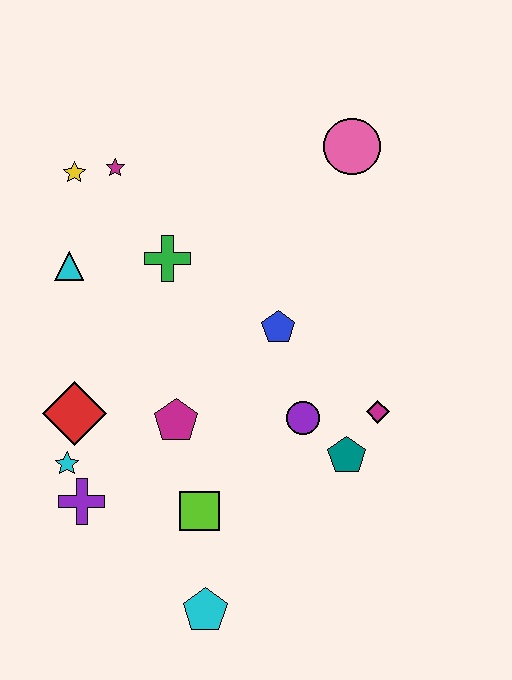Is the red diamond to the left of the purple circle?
Yes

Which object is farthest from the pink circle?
The cyan pentagon is farthest from the pink circle.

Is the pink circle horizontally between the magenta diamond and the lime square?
Yes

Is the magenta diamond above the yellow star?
No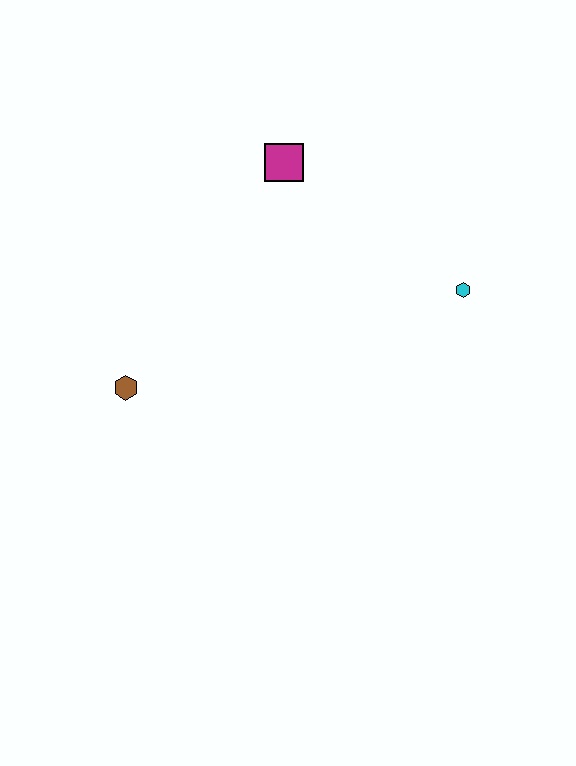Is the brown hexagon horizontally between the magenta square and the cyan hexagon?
No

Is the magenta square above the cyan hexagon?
Yes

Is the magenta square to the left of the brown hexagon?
No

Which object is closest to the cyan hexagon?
The magenta square is closest to the cyan hexagon.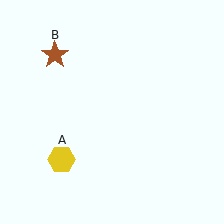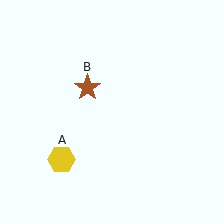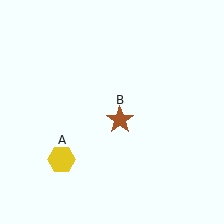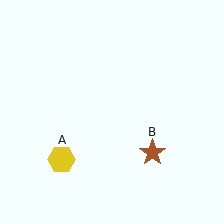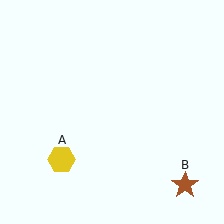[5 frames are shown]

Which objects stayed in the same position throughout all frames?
Yellow hexagon (object A) remained stationary.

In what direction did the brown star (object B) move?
The brown star (object B) moved down and to the right.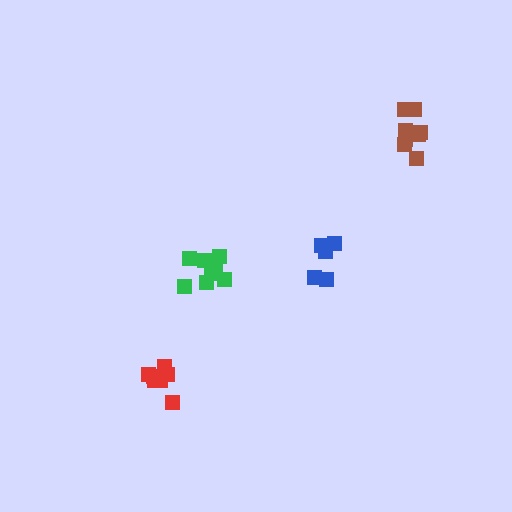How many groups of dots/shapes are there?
There are 4 groups.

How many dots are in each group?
Group 1: 8 dots, Group 2: 5 dots, Group 3: 8 dots, Group 4: 7 dots (28 total).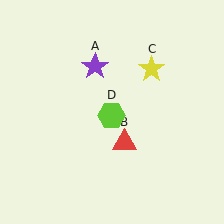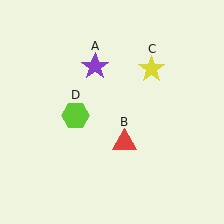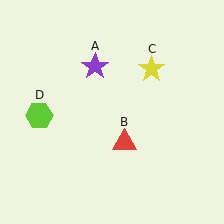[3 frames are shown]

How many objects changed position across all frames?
1 object changed position: lime hexagon (object D).